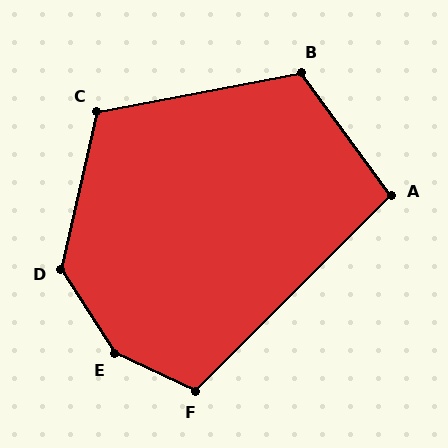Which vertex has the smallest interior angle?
A, at approximately 99 degrees.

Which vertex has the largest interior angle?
E, at approximately 148 degrees.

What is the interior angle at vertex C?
Approximately 114 degrees (obtuse).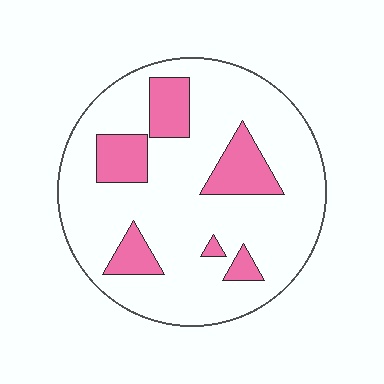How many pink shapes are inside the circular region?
6.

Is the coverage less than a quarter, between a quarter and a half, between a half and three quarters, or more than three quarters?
Less than a quarter.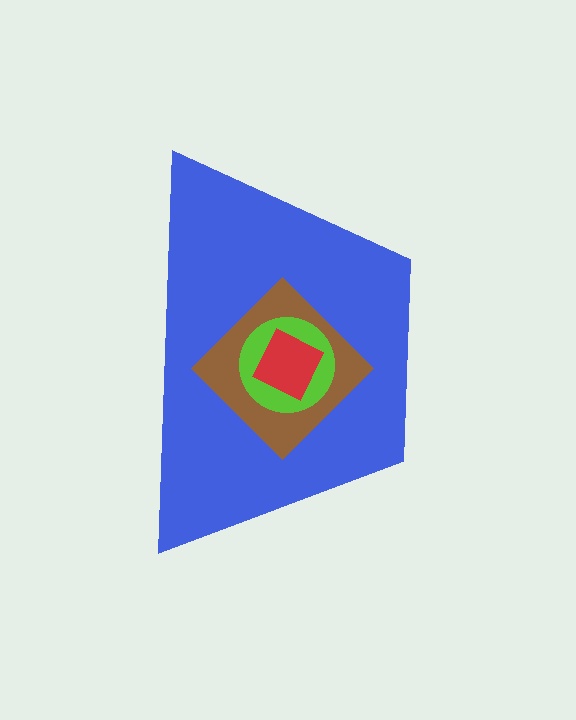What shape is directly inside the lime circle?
The red square.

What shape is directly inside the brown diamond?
The lime circle.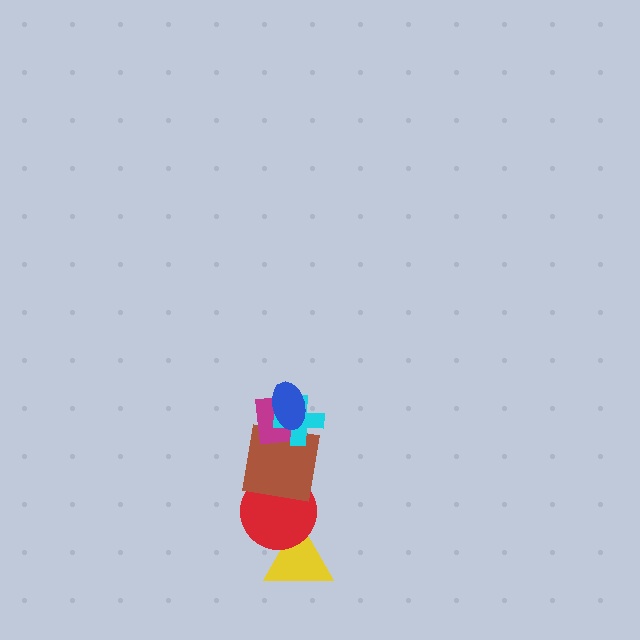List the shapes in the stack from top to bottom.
From top to bottom: the blue ellipse, the cyan cross, the magenta square, the brown square, the red circle, the yellow triangle.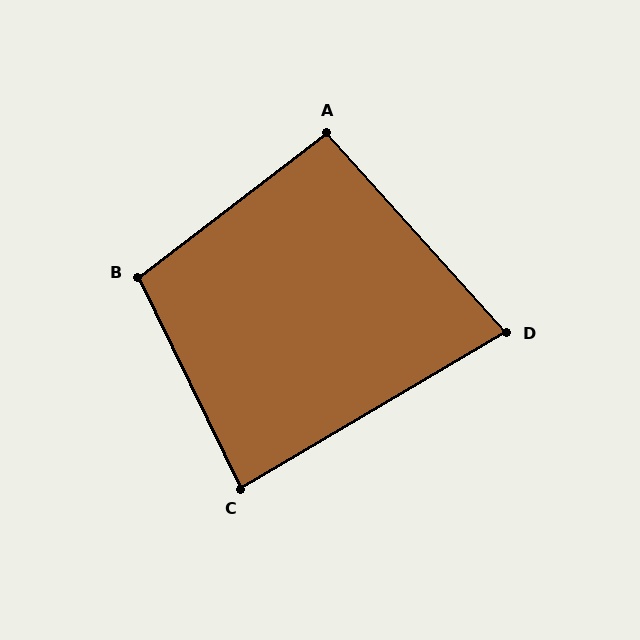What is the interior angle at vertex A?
Approximately 95 degrees (approximately right).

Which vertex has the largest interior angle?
B, at approximately 102 degrees.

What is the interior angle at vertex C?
Approximately 85 degrees (approximately right).